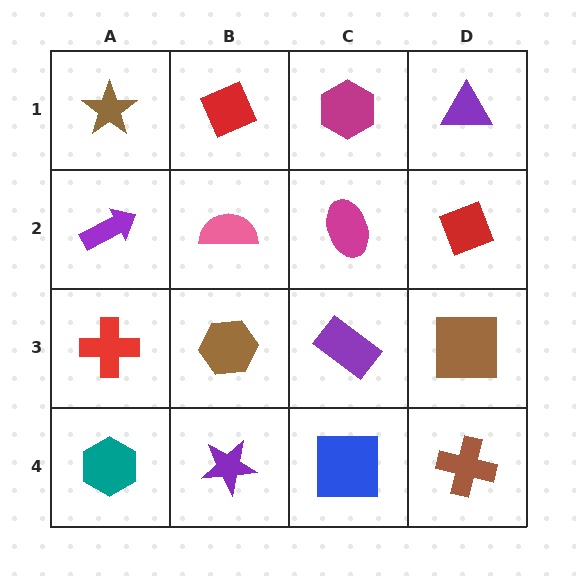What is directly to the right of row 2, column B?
A magenta ellipse.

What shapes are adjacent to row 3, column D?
A red diamond (row 2, column D), a brown cross (row 4, column D), a purple rectangle (row 3, column C).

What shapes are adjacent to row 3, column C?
A magenta ellipse (row 2, column C), a blue square (row 4, column C), a brown hexagon (row 3, column B), a brown square (row 3, column D).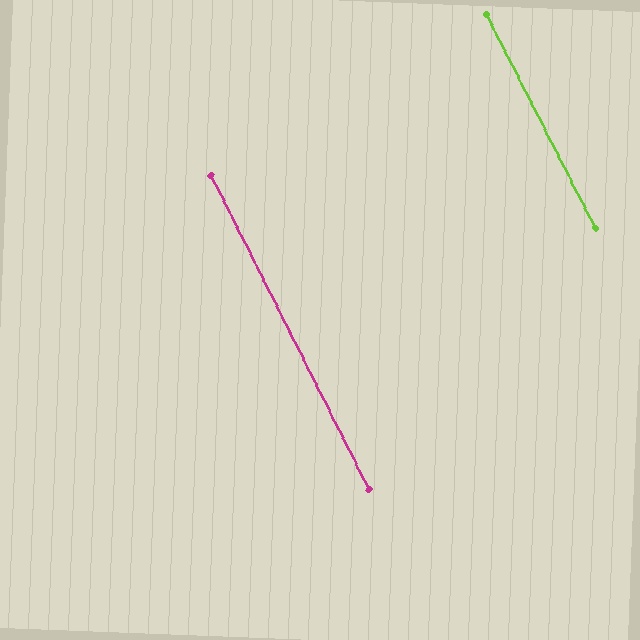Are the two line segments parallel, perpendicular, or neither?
Parallel — their directions differ by only 0.5°.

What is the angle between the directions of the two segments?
Approximately 0 degrees.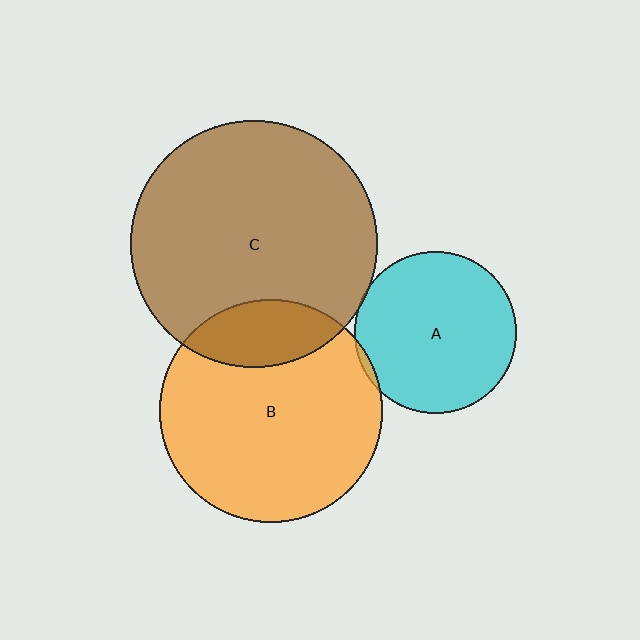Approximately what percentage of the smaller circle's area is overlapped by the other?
Approximately 5%.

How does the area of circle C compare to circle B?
Approximately 1.2 times.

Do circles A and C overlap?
Yes.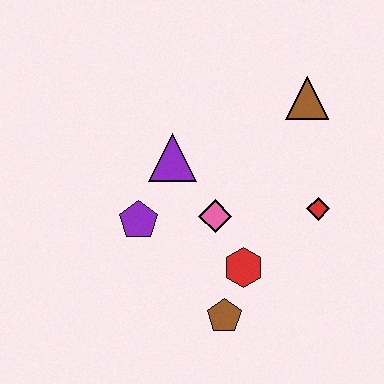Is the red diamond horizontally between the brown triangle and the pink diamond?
No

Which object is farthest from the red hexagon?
The brown triangle is farthest from the red hexagon.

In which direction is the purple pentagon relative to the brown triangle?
The purple pentagon is to the left of the brown triangle.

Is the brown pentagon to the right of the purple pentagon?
Yes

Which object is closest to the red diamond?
The red hexagon is closest to the red diamond.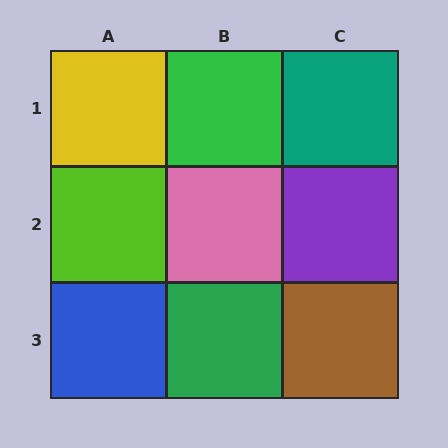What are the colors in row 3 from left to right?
Blue, green, brown.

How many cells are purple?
1 cell is purple.